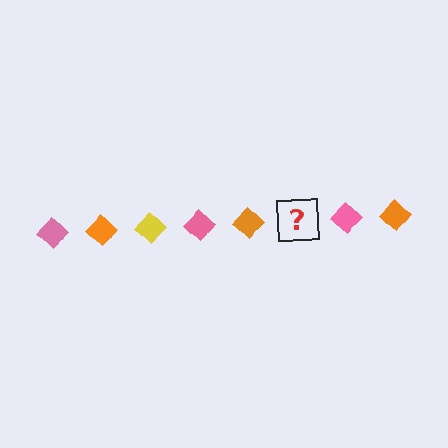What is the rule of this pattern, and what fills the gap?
The rule is that the pattern cycles through pink, orange, yellow diamonds. The gap should be filled with a yellow diamond.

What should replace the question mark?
The question mark should be replaced with a yellow diamond.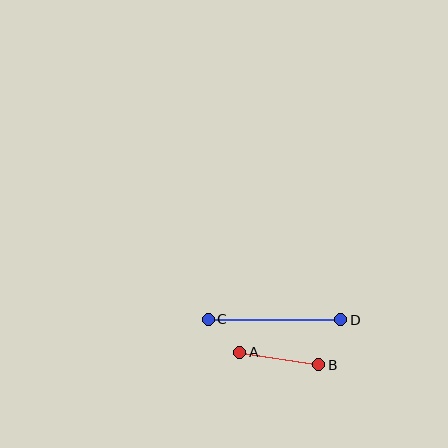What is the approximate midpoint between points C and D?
The midpoint is at approximately (275, 320) pixels.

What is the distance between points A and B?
The distance is approximately 80 pixels.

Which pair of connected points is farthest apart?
Points C and D are farthest apart.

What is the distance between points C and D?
The distance is approximately 133 pixels.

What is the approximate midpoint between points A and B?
The midpoint is at approximately (279, 359) pixels.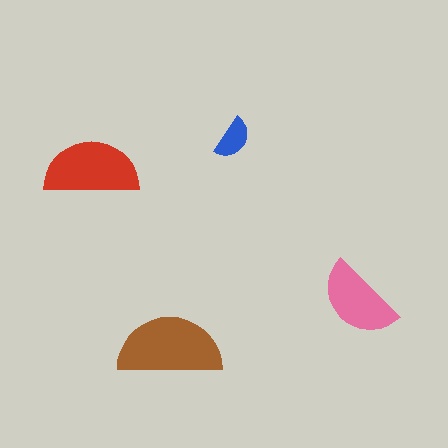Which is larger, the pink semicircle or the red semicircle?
The red one.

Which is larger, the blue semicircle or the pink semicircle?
The pink one.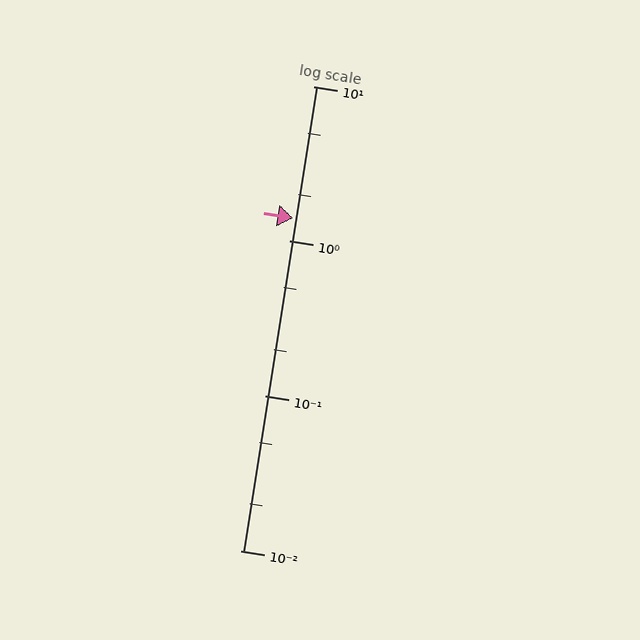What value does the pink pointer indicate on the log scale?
The pointer indicates approximately 1.4.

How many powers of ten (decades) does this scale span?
The scale spans 3 decades, from 0.01 to 10.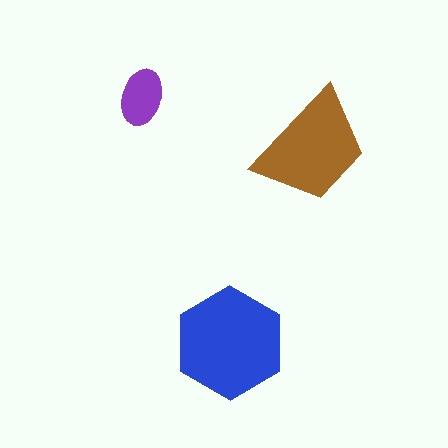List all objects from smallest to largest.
The purple ellipse, the brown trapezoid, the blue hexagon.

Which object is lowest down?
The blue hexagon is bottommost.